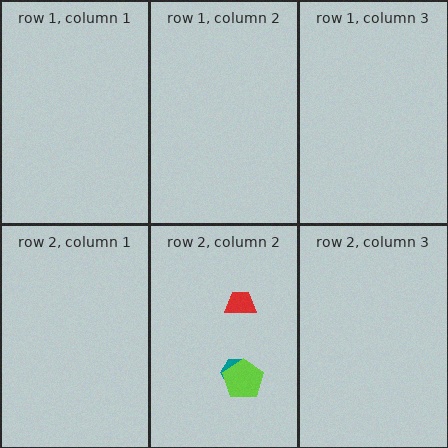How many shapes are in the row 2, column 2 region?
3.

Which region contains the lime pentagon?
The row 2, column 2 region.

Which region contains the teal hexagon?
The row 2, column 2 region.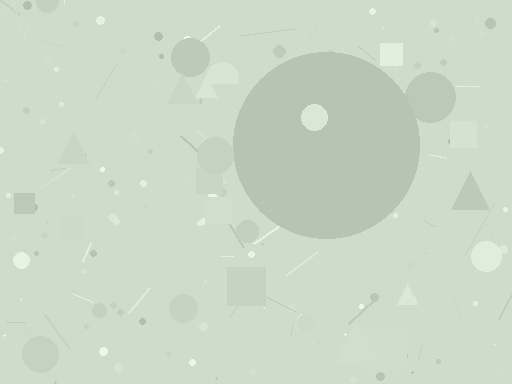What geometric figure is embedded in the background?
A circle is embedded in the background.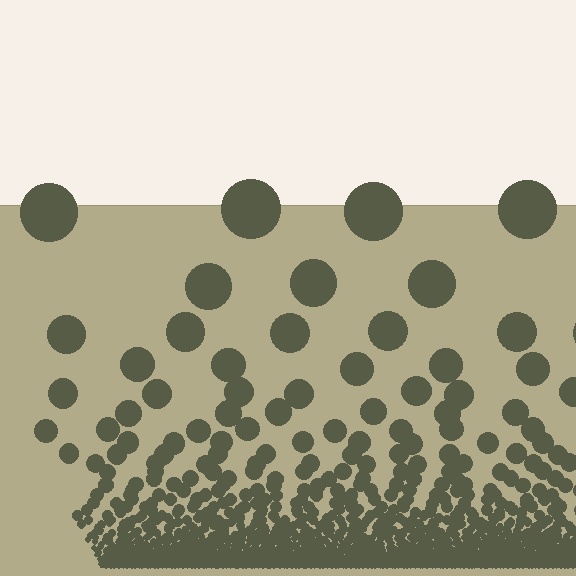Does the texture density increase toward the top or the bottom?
Density increases toward the bottom.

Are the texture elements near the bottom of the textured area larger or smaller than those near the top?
Smaller. The gradient is inverted — elements near the bottom are smaller and denser.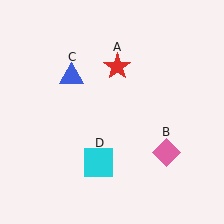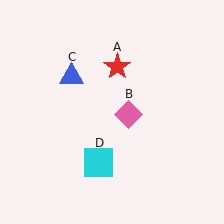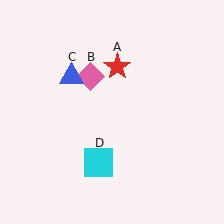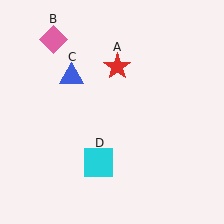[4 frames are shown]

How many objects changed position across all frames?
1 object changed position: pink diamond (object B).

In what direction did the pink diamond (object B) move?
The pink diamond (object B) moved up and to the left.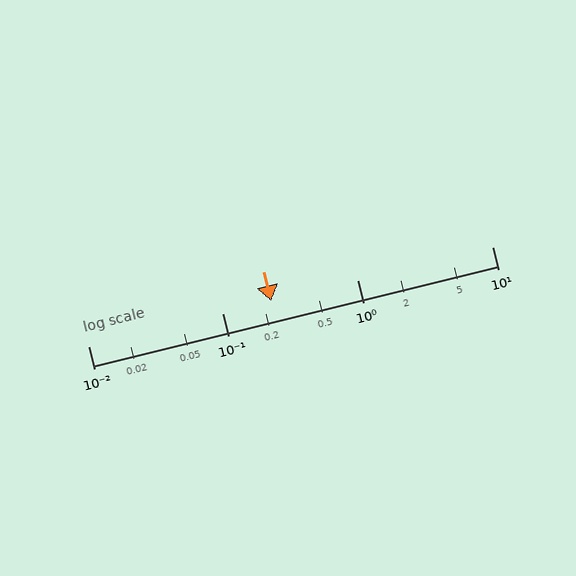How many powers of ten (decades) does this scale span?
The scale spans 3 decades, from 0.01 to 10.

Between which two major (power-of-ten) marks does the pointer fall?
The pointer is between 0.1 and 1.